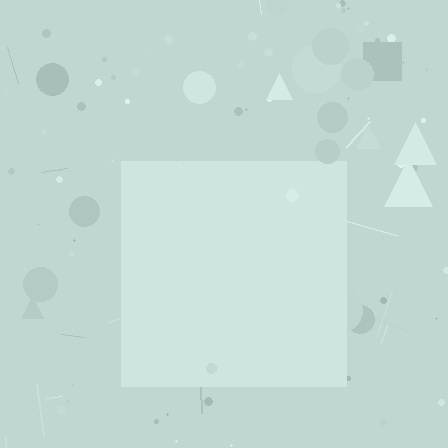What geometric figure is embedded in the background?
A square is embedded in the background.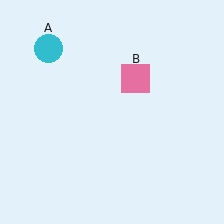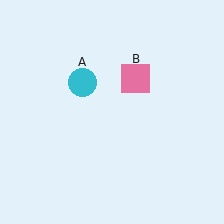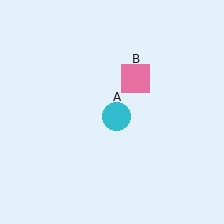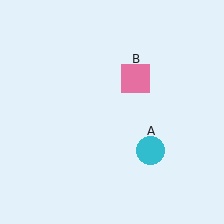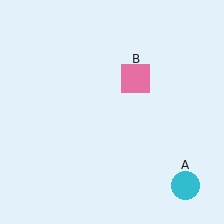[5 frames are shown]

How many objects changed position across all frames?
1 object changed position: cyan circle (object A).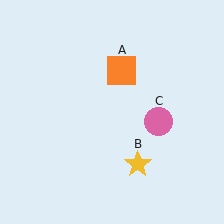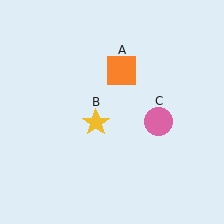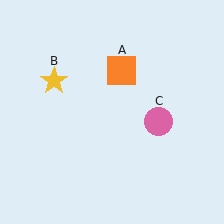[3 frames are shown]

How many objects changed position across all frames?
1 object changed position: yellow star (object B).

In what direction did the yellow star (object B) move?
The yellow star (object B) moved up and to the left.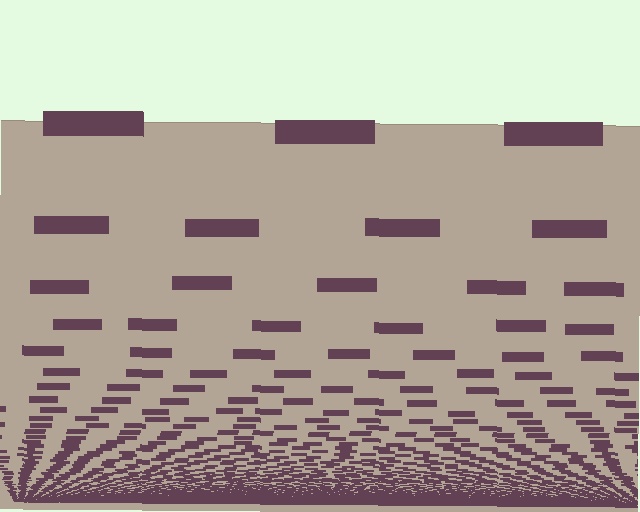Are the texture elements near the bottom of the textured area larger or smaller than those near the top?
Smaller. The gradient is inverted — elements near the bottom are smaller and denser.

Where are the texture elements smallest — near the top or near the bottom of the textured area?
Near the bottom.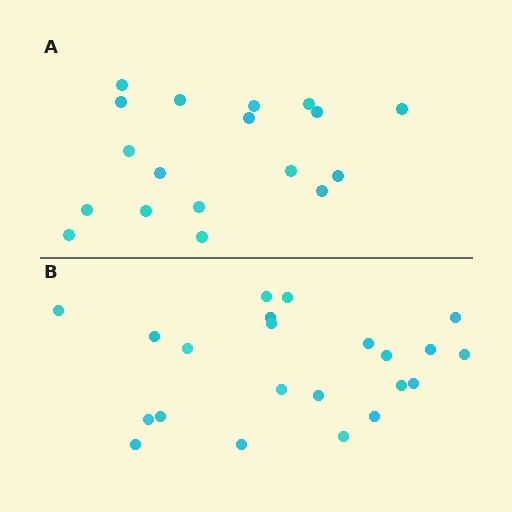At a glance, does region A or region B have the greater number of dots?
Region B (the bottom region) has more dots.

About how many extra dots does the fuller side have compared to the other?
Region B has about 4 more dots than region A.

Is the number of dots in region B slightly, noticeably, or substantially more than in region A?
Region B has only slightly more — the two regions are fairly close. The ratio is roughly 1.2 to 1.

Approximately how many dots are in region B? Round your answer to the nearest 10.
About 20 dots. (The exact count is 22, which rounds to 20.)